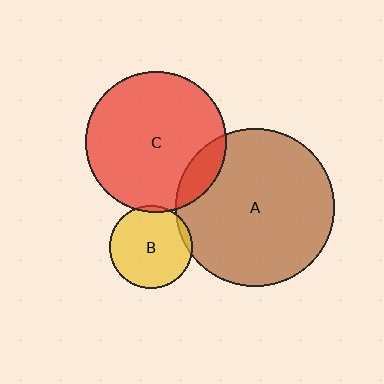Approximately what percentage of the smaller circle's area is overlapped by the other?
Approximately 5%.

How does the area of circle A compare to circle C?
Approximately 1.3 times.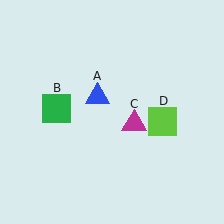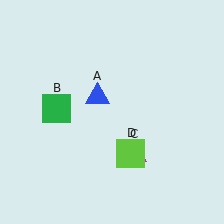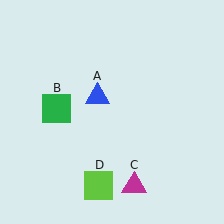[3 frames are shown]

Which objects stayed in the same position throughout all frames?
Blue triangle (object A) and green square (object B) remained stationary.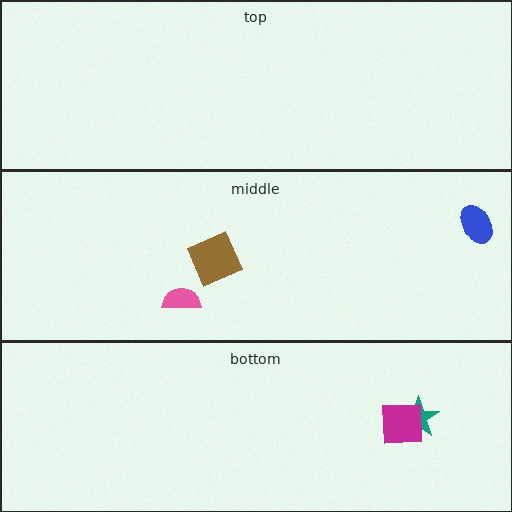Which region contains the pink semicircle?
The middle region.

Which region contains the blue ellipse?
The middle region.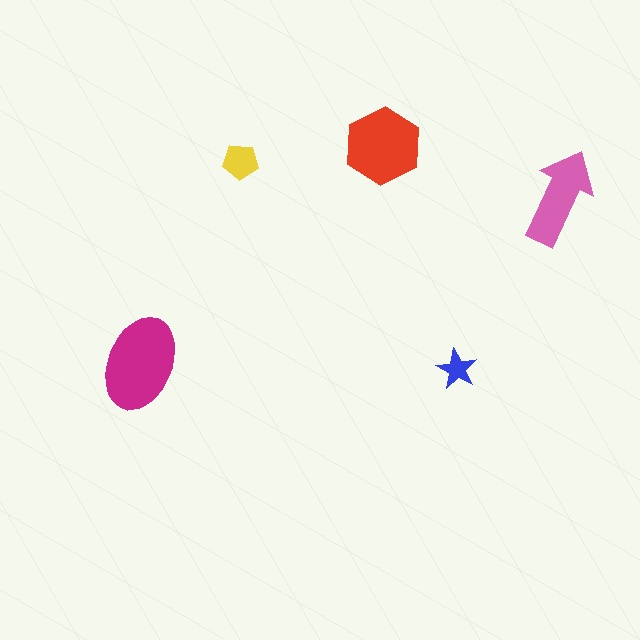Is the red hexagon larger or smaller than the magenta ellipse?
Smaller.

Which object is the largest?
The magenta ellipse.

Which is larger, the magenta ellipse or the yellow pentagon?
The magenta ellipse.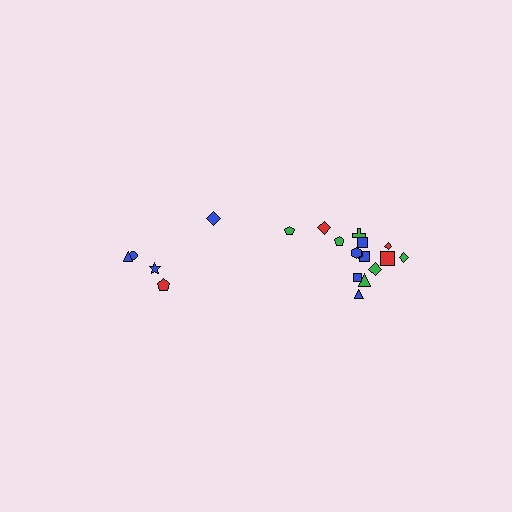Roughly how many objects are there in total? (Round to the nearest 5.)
Roughly 20 objects in total.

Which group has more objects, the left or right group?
The right group.